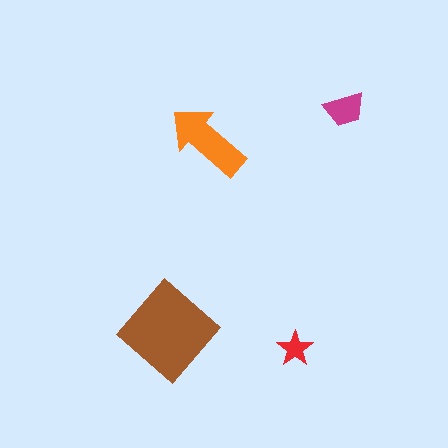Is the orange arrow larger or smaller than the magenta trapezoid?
Larger.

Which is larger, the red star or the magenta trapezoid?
The magenta trapezoid.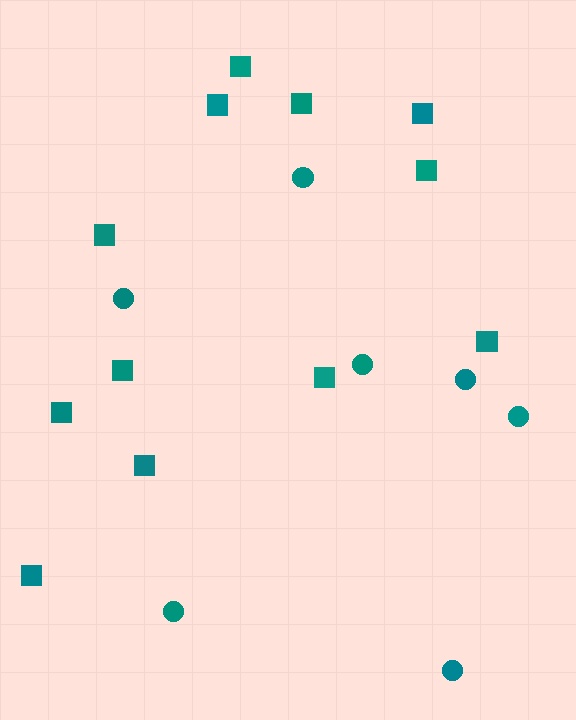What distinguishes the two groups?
There are 2 groups: one group of squares (12) and one group of circles (7).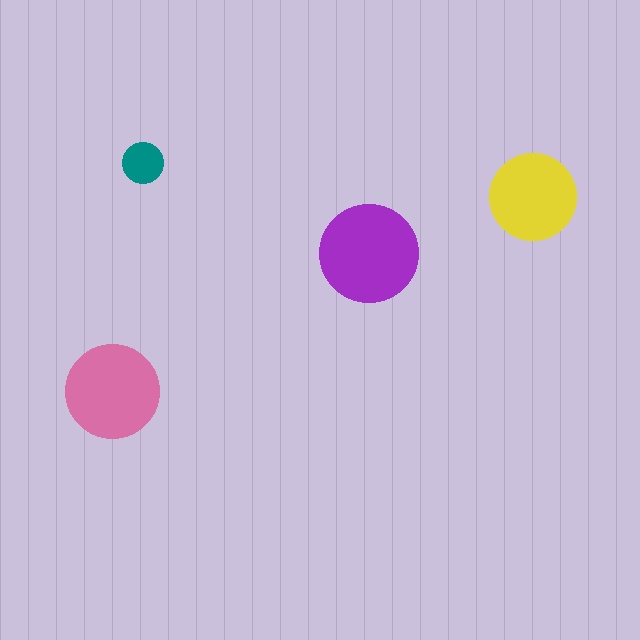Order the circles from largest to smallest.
the purple one, the pink one, the yellow one, the teal one.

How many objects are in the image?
There are 4 objects in the image.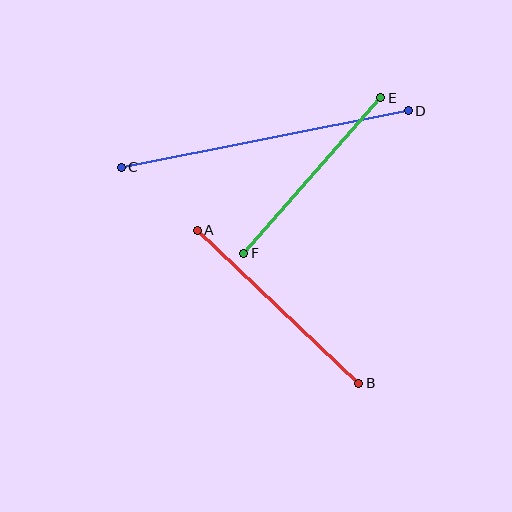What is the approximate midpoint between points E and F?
The midpoint is at approximately (312, 176) pixels.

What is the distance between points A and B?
The distance is approximately 222 pixels.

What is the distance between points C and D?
The distance is approximately 293 pixels.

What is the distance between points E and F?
The distance is approximately 207 pixels.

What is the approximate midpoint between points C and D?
The midpoint is at approximately (265, 139) pixels.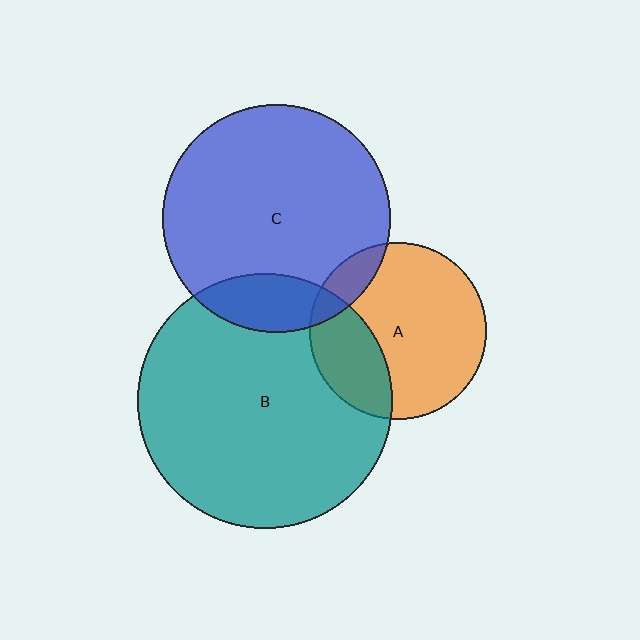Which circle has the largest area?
Circle B (teal).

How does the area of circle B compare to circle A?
Approximately 2.1 times.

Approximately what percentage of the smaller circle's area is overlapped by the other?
Approximately 30%.